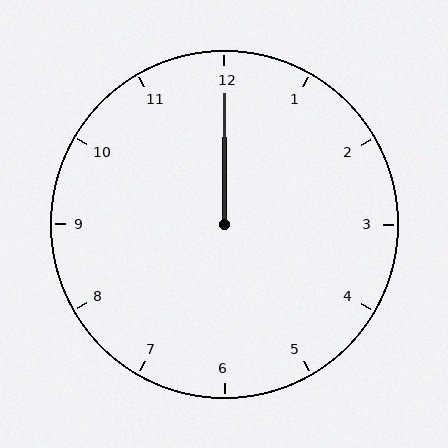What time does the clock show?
12:00.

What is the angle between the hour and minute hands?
Approximately 0 degrees.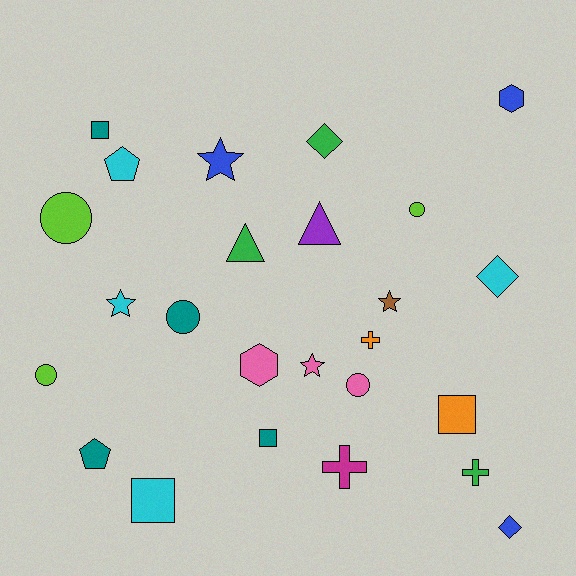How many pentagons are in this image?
There are 2 pentagons.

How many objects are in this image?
There are 25 objects.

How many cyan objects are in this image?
There are 4 cyan objects.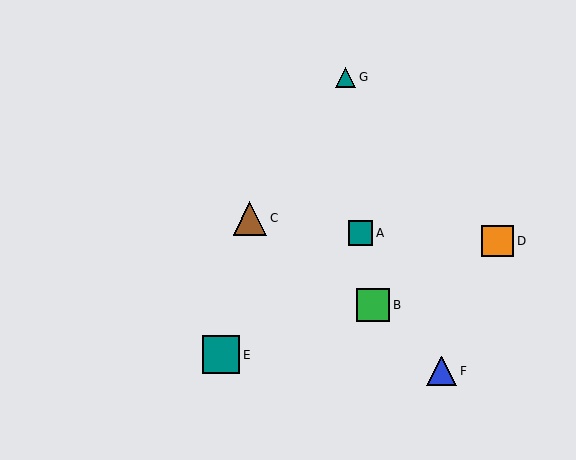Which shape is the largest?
The teal square (labeled E) is the largest.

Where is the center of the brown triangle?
The center of the brown triangle is at (250, 218).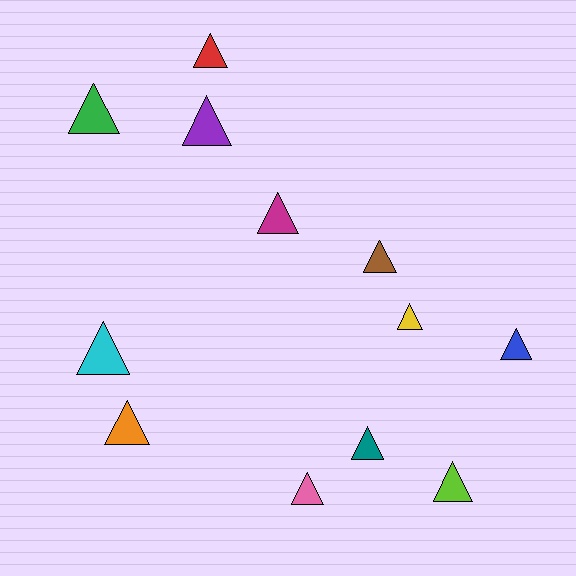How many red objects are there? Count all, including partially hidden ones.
There is 1 red object.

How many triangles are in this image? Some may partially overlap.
There are 12 triangles.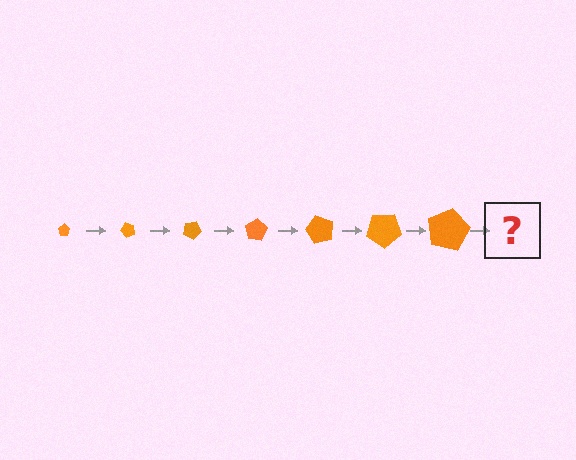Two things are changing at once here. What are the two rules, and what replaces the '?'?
The two rules are that the pentagon grows larger each step and it rotates 50 degrees each step. The '?' should be a pentagon, larger than the previous one and rotated 350 degrees from the start.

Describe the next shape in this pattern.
It should be a pentagon, larger than the previous one and rotated 350 degrees from the start.